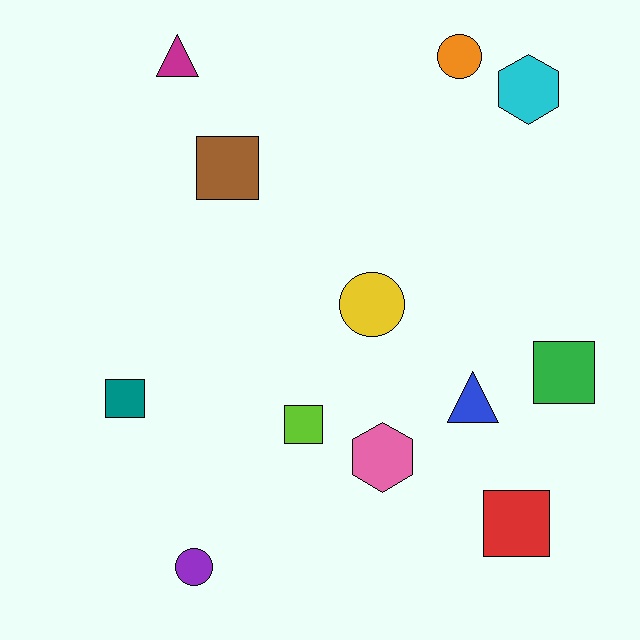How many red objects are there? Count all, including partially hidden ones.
There is 1 red object.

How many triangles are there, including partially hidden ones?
There are 2 triangles.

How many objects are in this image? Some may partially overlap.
There are 12 objects.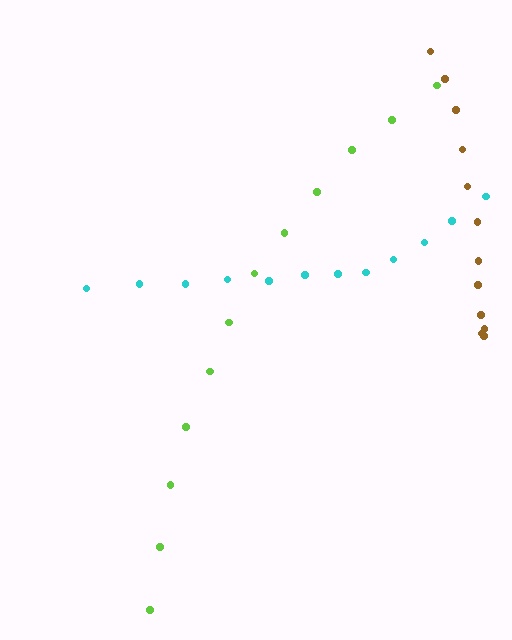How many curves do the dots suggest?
There are 3 distinct paths.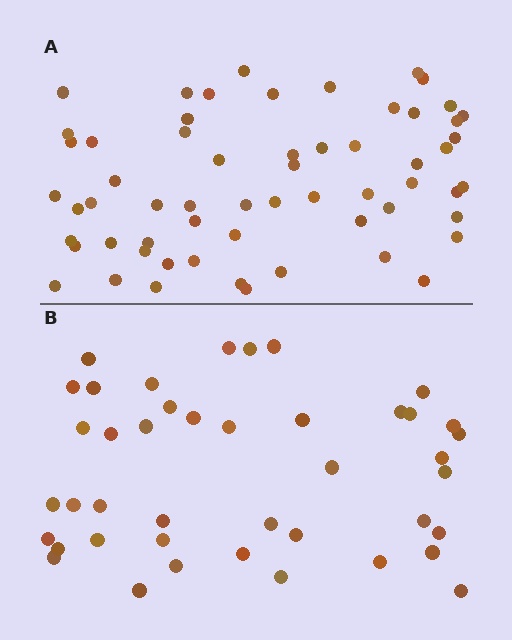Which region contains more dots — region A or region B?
Region A (the top region) has more dots.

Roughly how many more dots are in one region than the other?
Region A has approximately 20 more dots than region B.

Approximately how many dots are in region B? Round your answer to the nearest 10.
About 40 dots. (The exact count is 42, which rounds to 40.)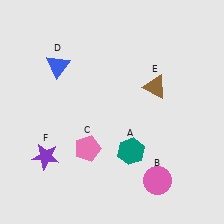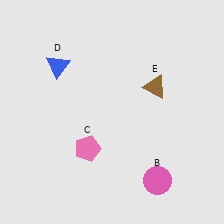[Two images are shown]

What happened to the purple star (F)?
The purple star (F) was removed in Image 2. It was in the bottom-left area of Image 1.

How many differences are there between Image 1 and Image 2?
There are 2 differences between the two images.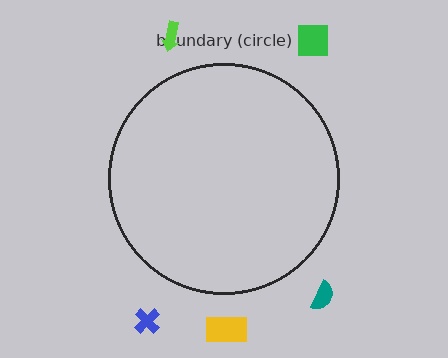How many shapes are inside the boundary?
0 inside, 5 outside.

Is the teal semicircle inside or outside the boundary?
Outside.